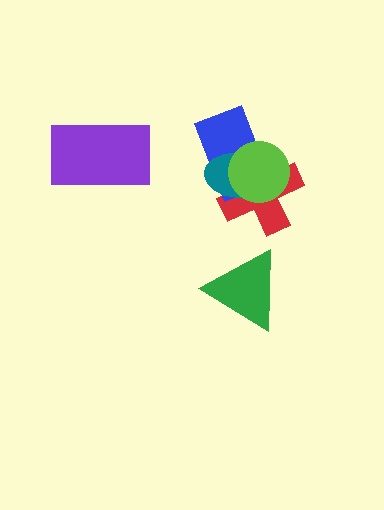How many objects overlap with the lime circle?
3 objects overlap with the lime circle.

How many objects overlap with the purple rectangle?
0 objects overlap with the purple rectangle.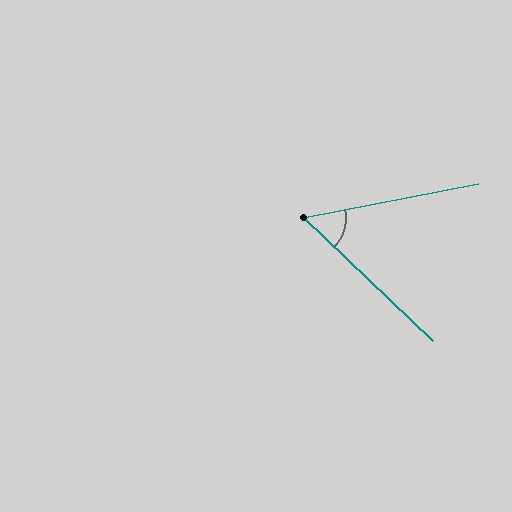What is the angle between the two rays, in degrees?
Approximately 55 degrees.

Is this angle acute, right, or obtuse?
It is acute.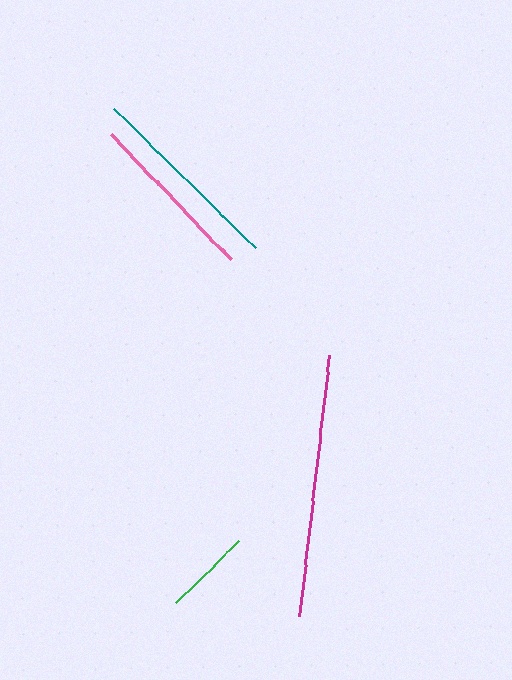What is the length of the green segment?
The green segment is approximately 89 pixels long.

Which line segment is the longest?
The magenta line is the longest at approximately 263 pixels.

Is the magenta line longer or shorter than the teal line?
The magenta line is longer than the teal line.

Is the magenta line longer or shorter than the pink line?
The magenta line is longer than the pink line.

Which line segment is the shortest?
The green line is the shortest at approximately 89 pixels.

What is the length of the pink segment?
The pink segment is approximately 174 pixels long.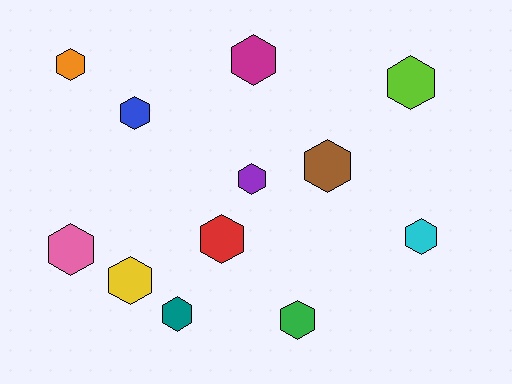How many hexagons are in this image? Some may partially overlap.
There are 12 hexagons.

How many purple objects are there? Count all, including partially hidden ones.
There is 1 purple object.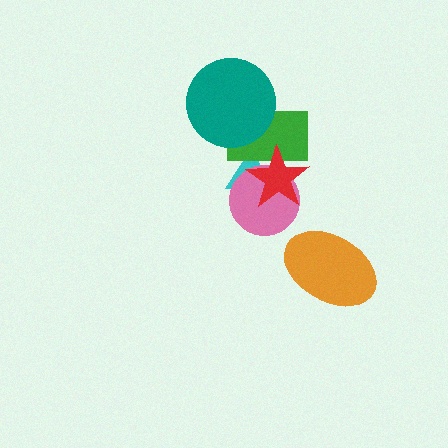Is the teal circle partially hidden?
No, no other shape covers it.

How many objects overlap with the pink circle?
3 objects overlap with the pink circle.